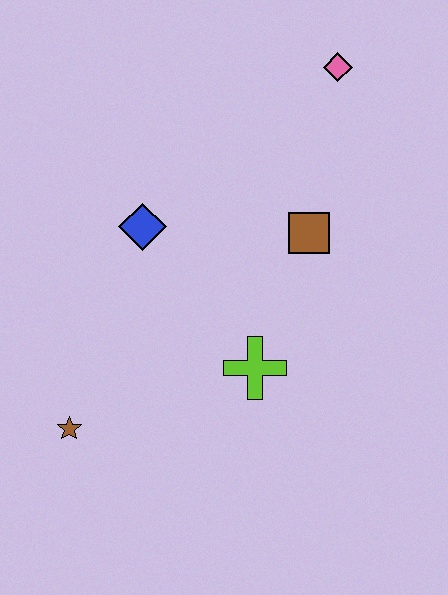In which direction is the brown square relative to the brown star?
The brown square is to the right of the brown star.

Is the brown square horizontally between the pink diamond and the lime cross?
Yes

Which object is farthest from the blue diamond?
The pink diamond is farthest from the blue diamond.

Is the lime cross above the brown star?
Yes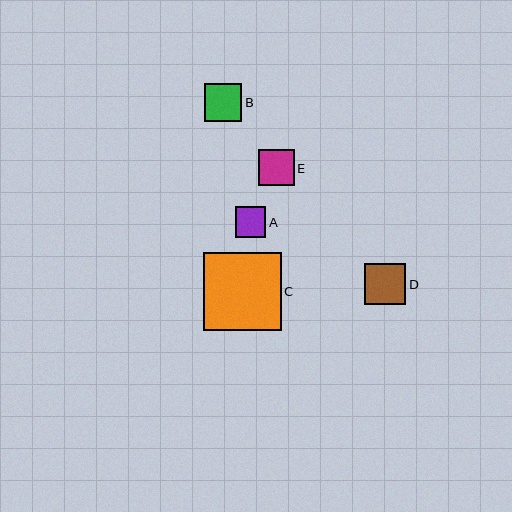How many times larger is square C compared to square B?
Square C is approximately 2.1 times the size of square B.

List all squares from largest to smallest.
From largest to smallest: C, D, B, E, A.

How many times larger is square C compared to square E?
Square C is approximately 2.2 times the size of square E.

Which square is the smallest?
Square A is the smallest with a size of approximately 31 pixels.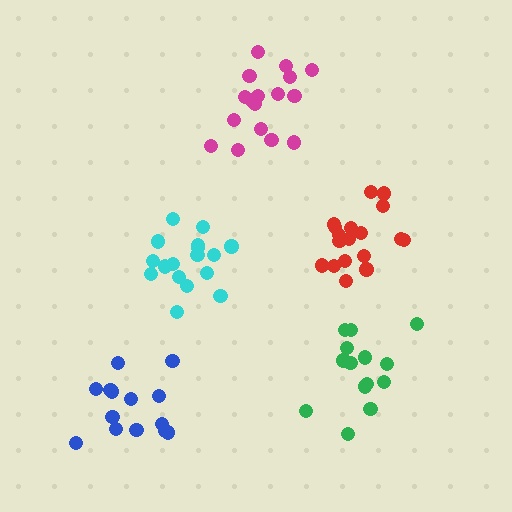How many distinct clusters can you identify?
There are 5 distinct clusters.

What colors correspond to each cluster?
The clusters are colored: red, green, magenta, blue, cyan.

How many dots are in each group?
Group 1: 18 dots, Group 2: 14 dots, Group 3: 17 dots, Group 4: 14 dots, Group 5: 17 dots (80 total).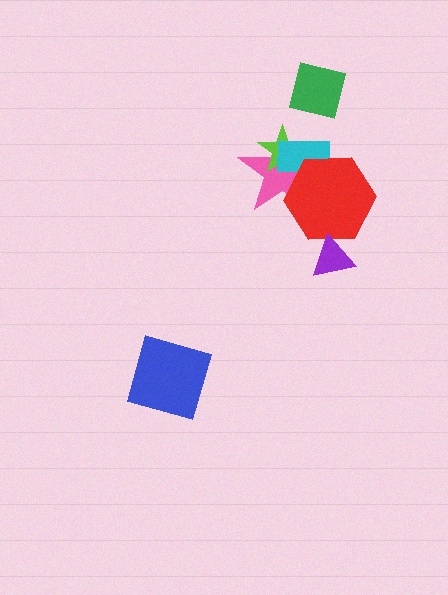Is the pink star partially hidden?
Yes, it is partially covered by another shape.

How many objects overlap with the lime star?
2 objects overlap with the lime star.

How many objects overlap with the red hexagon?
3 objects overlap with the red hexagon.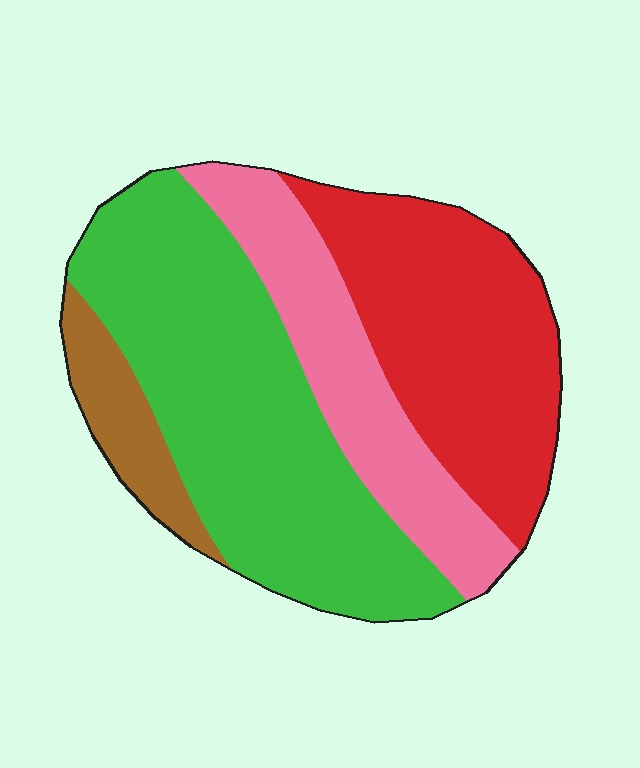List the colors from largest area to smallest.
From largest to smallest: green, red, pink, brown.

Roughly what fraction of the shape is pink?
Pink takes up less than a quarter of the shape.